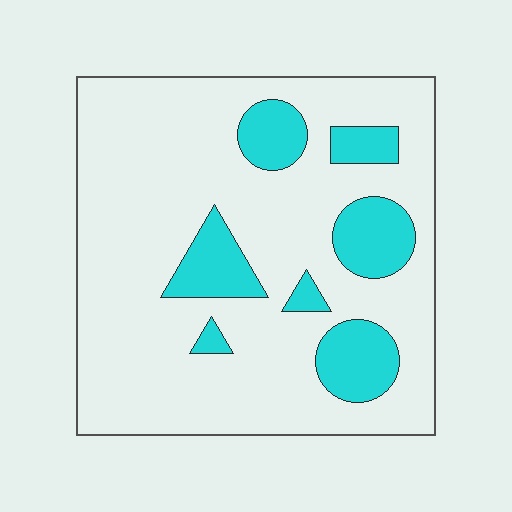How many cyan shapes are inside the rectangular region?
7.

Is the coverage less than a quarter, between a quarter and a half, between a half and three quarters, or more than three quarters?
Less than a quarter.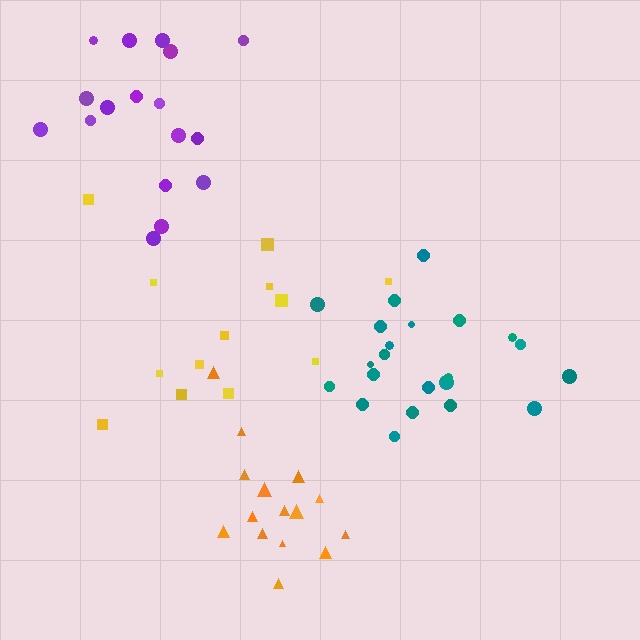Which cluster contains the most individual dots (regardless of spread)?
Teal (22).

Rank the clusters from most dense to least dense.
orange, teal, purple, yellow.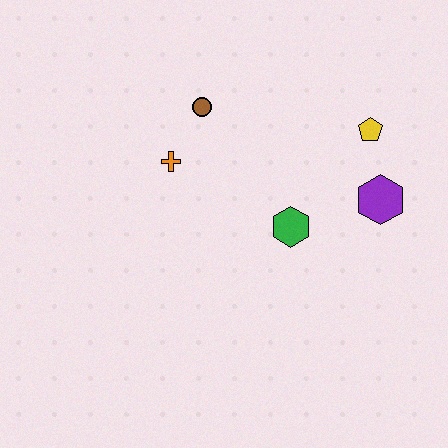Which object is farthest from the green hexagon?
The brown circle is farthest from the green hexagon.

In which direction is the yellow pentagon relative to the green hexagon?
The yellow pentagon is above the green hexagon.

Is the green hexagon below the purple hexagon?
Yes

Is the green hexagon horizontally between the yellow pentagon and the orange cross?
Yes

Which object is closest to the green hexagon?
The purple hexagon is closest to the green hexagon.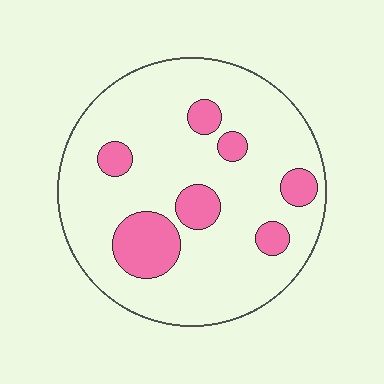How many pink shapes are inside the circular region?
7.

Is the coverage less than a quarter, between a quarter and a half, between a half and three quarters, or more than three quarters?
Less than a quarter.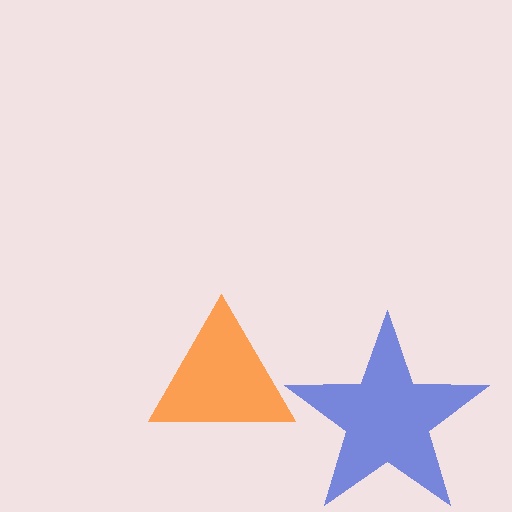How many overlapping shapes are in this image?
There are 2 overlapping shapes in the image.